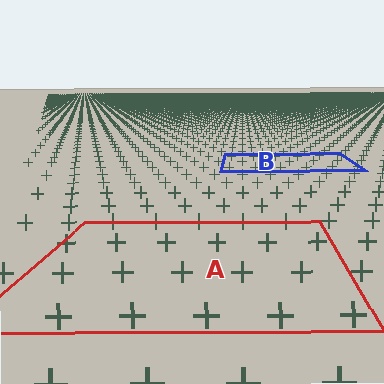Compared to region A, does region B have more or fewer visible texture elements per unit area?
Region B has more texture elements per unit area — they are packed more densely because it is farther away.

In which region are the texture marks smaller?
The texture marks are smaller in region B, because it is farther away.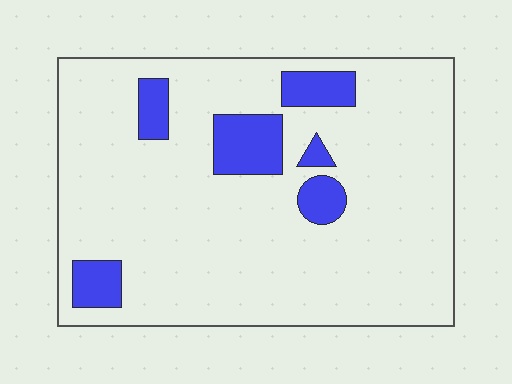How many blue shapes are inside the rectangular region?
6.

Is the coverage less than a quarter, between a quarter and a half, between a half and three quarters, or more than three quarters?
Less than a quarter.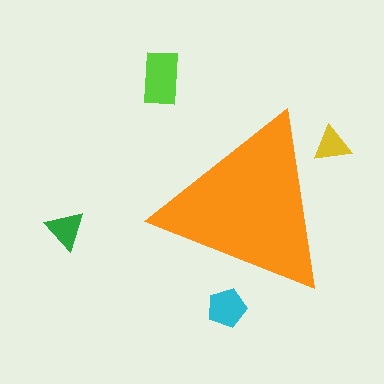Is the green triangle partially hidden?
No, the green triangle is fully visible.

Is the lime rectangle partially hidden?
No, the lime rectangle is fully visible.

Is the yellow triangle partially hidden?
Yes, the yellow triangle is partially hidden behind the orange triangle.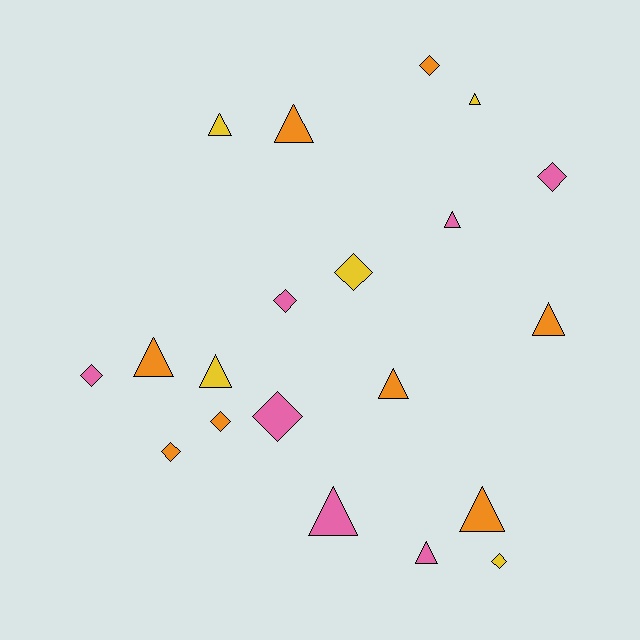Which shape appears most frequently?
Triangle, with 11 objects.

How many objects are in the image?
There are 20 objects.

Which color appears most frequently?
Orange, with 8 objects.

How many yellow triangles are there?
There are 3 yellow triangles.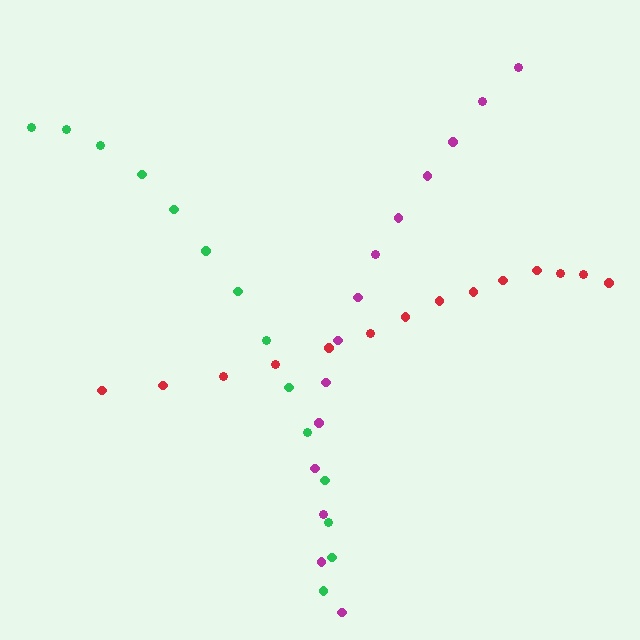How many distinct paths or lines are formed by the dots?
There are 3 distinct paths.